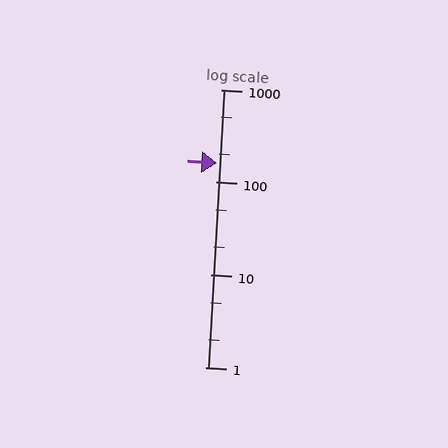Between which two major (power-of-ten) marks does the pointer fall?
The pointer is between 100 and 1000.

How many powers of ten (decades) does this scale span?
The scale spans 3 decades, from 1 to 1000.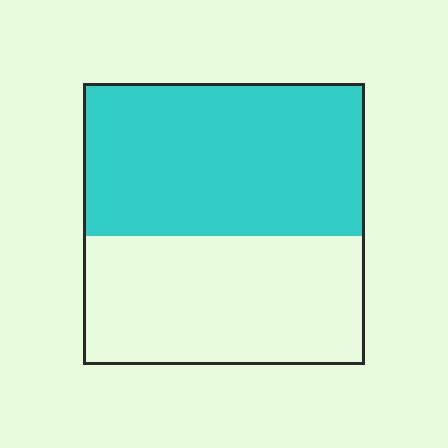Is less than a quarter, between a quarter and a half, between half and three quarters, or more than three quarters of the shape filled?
Between half and three quarters.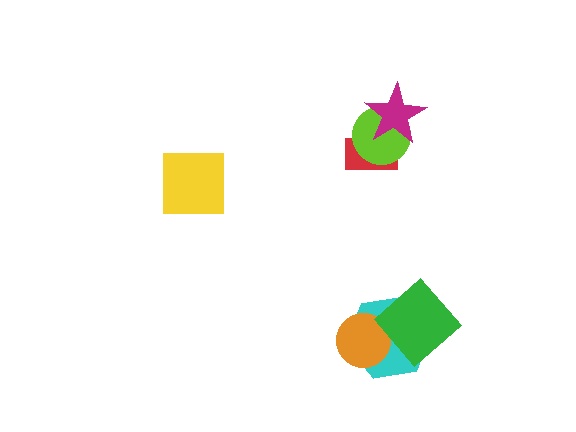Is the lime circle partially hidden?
Yes, it is partially covered by another shape.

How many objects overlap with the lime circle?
2 objects overlap with the lime circle.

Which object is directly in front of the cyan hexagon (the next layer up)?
The orange circle is directly in front of the cyan hexagon.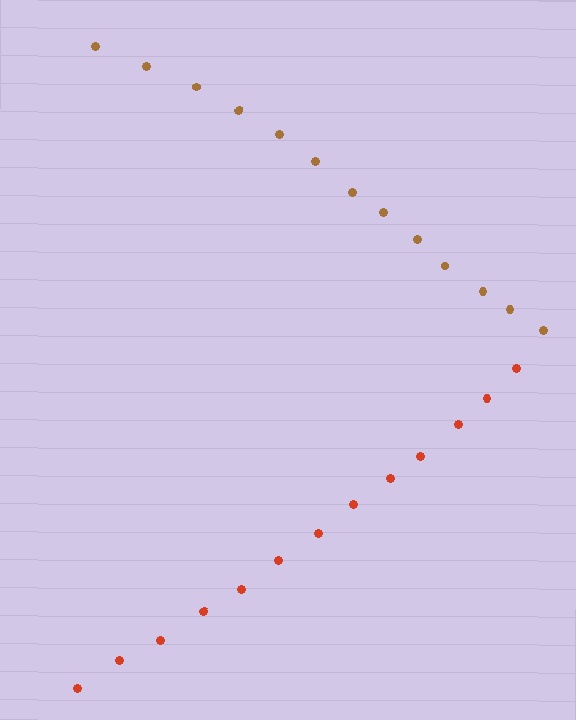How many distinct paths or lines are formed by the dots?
There are 2 distinct paths.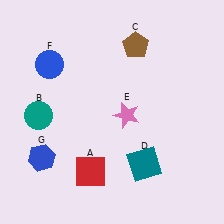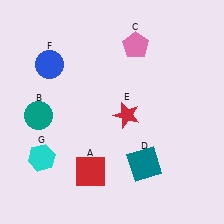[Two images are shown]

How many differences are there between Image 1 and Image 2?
There are 3 differences between the two images.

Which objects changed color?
C changed from brown to pink. E changed from pink to red. G changed from blue to cyan.